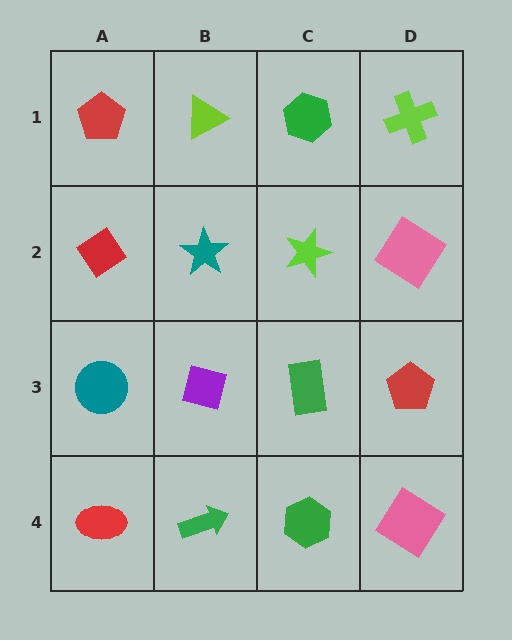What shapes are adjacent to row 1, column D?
A pink diamond (row 2, column D), a green hexagon (row 1, column C).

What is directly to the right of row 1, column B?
A green hexagon.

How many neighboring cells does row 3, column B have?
4.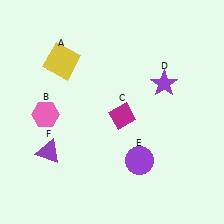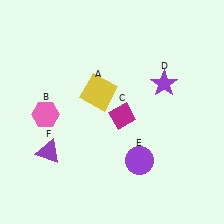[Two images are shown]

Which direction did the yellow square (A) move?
The yellow square (A) moved right.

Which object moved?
The yellow square (A) moved right.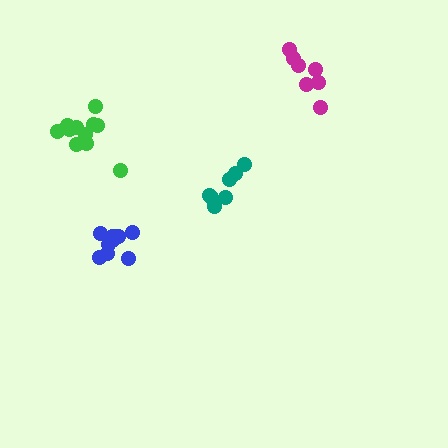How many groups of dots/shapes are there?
There are 4 groups.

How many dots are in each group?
Group 1: 10 dots, Group 2: 7 dots, Group 3: 7 dots, Group 4: 11 dots (35 total).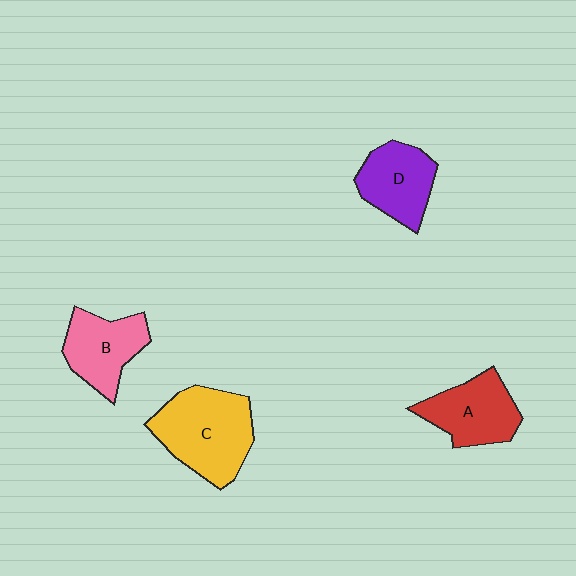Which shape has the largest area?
Shape C (yellow).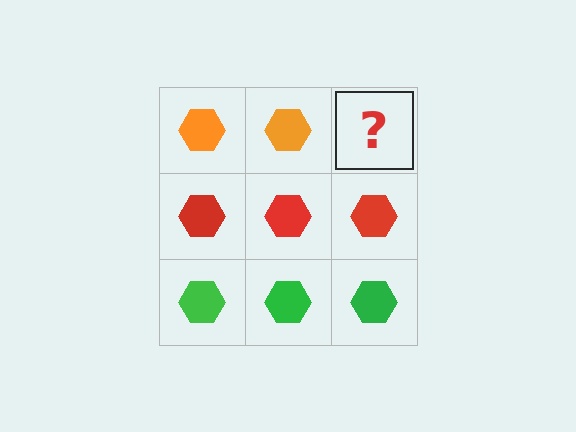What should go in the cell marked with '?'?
The missing cell should contain an orange hexagon.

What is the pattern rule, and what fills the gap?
The rule is that each row has a consistent color. The gap should be filled with an orange hexagon.